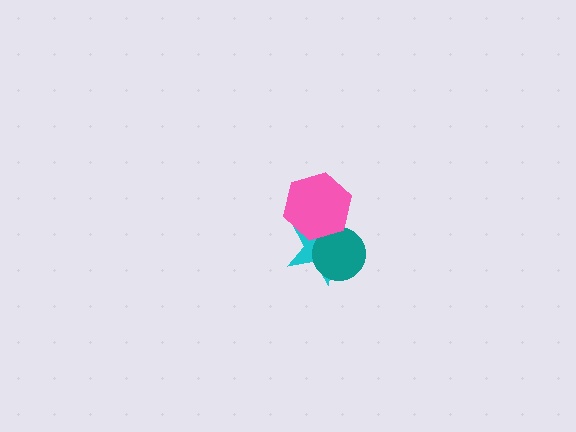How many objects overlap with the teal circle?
2 objects overlap with the teal circle.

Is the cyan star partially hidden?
Yes, it is partially covered by another shape.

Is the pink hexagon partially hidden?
No, no other shape covers it.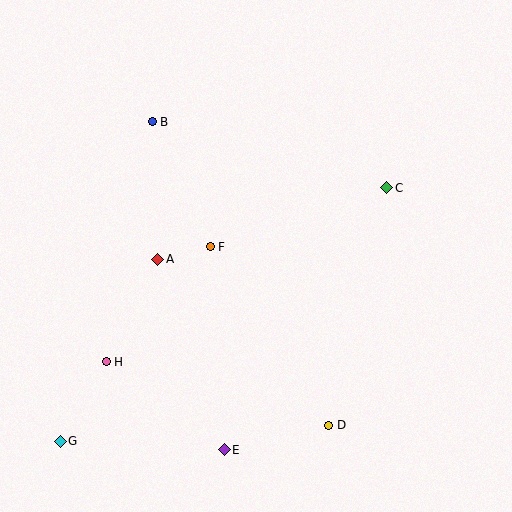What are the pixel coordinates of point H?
Point H is at (106, 362).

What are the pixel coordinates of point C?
Point C is at (387, 188).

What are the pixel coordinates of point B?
Point B is at (152, 122).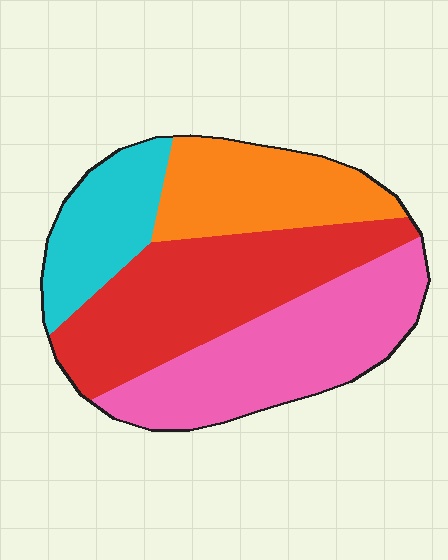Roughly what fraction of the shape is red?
Red takes up about one third (1/3) of the shape.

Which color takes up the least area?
Cyan, at roughly 15%.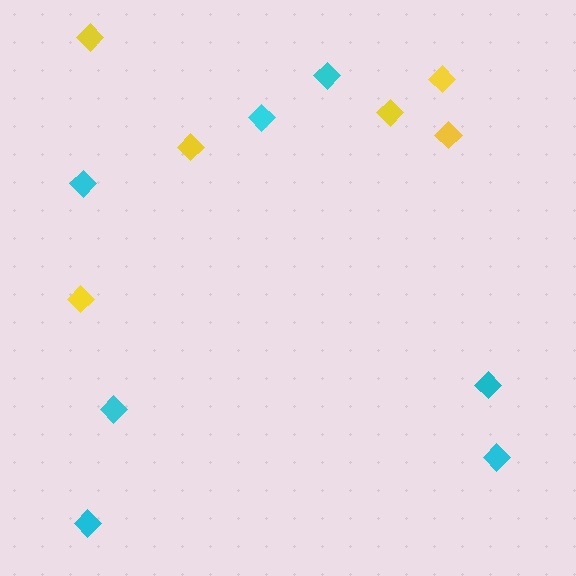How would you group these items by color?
There are 2 groups: one group of cyan diamonds (7) and one group of yellow diamonds (6).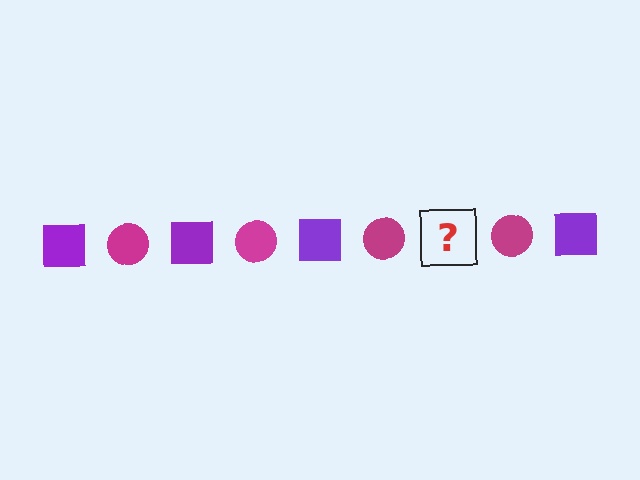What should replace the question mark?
The question mark should be replaced with a purple square.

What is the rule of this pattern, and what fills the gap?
The rule is that the pattern alternates between purple square and magenta circle. The gap should be filled with a purple square.